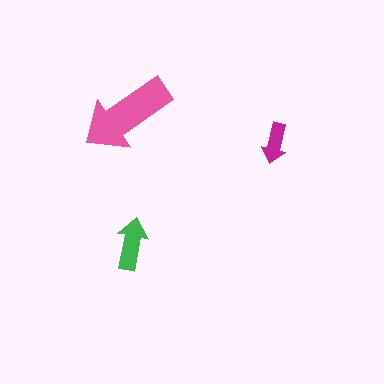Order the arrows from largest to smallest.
the pink one, the green one, the magenta one.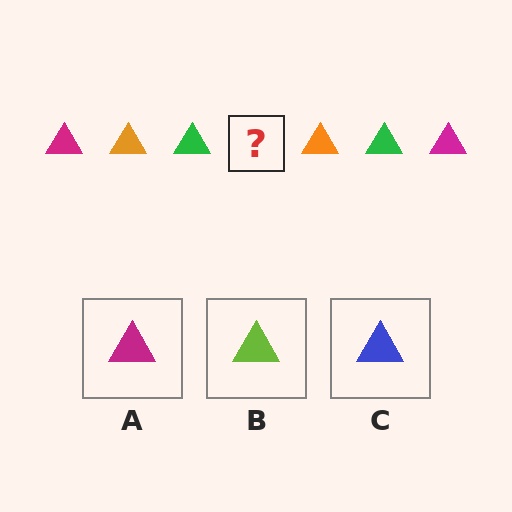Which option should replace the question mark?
Option A.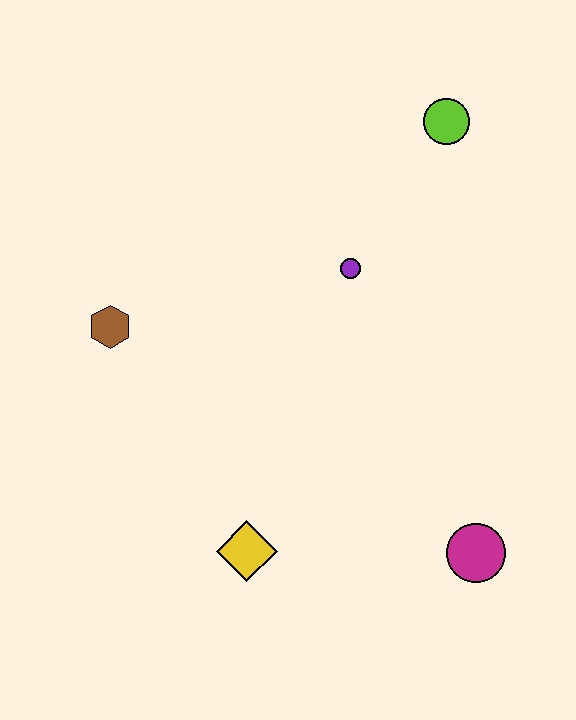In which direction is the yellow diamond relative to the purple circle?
The yellow diamond is below the purple circle.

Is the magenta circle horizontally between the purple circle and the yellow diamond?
No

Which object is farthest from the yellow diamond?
The lime circle is farthest from the yellow diamond.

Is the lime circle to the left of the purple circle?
No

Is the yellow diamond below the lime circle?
Yes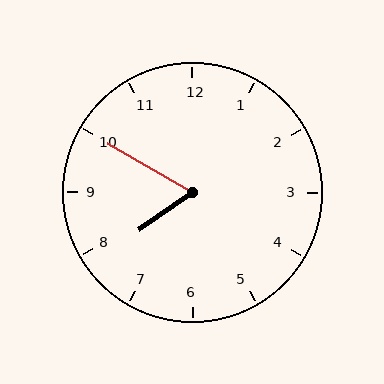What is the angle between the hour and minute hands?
Approximately 65 degrees.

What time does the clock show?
7:50.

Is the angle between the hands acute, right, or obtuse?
It is acute.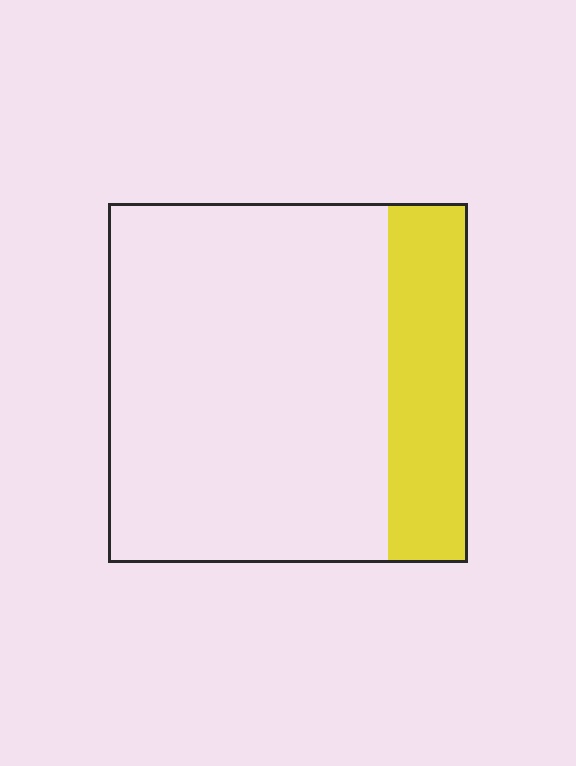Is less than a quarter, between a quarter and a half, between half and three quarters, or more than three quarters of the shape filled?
Less than a quarter.